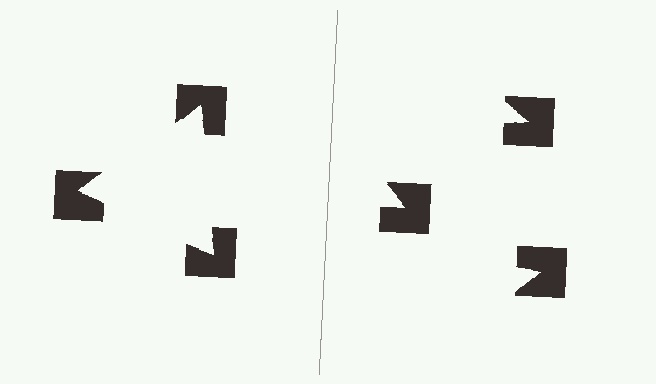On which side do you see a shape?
An illusory triangle appears on the left side. On the right side the wedge cuts are rotated, so no coherent shape forms.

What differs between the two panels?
The notched squares are positioned identically on both sides; only the wedge orientations differ. On the left they align to a triangle; on the right they are misaligned.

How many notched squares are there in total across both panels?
6 — 3 on each side.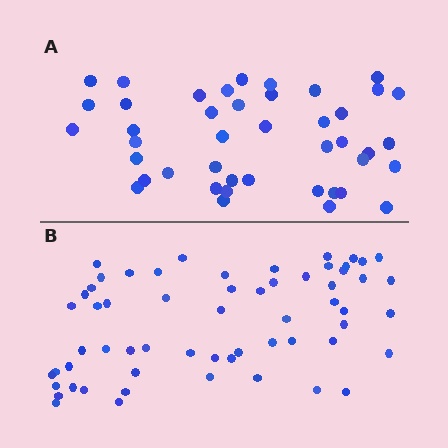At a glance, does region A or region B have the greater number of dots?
Region B (the bottom region) has more dots.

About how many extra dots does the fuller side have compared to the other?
Region B has approximately 15 more dots than region A.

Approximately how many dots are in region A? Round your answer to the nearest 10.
About 40 dots. (The exact count is 43, which rounds to 40.)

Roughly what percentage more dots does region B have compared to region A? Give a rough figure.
About 40% more.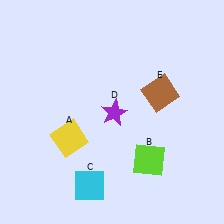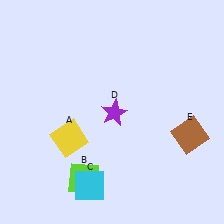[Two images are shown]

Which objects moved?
The objects that moved are: the lime square (B), the brown square (E).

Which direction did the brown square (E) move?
The brown square (E) moved down.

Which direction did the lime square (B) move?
The lime square (B) moved left.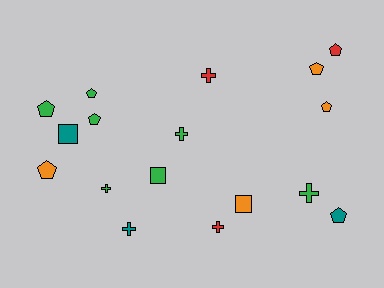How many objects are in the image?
There are 17 objects.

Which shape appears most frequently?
Pentagon, with 8 objects.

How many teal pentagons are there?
There is 1 teal pentagon.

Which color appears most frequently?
Green, with 7 objects.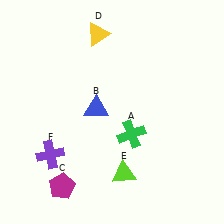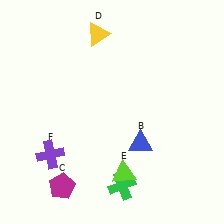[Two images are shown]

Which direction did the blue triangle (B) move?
The blue triangle (B) moved right.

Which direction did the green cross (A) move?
The green cross (A) moved down.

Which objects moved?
The objects that moved are: the green cross (A), the blue triangle (B).